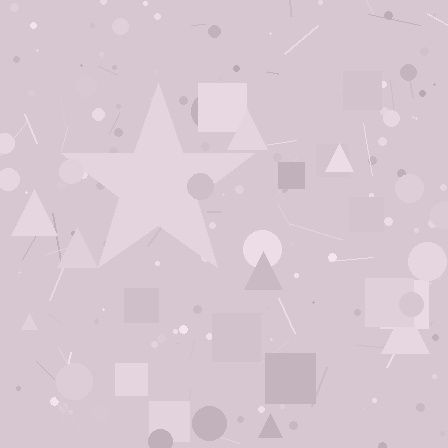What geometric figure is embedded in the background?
A star is embedded in the background.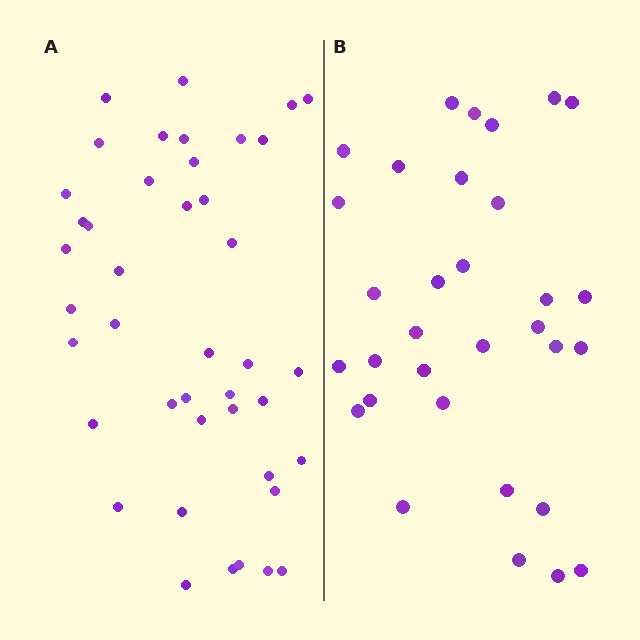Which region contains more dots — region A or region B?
Region A (the left region) has more dots.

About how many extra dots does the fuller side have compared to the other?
Region A has roughly 10 or so more dots than region B.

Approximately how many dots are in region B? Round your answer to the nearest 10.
About 30 dots. (The exact count is 32, which rounds to 30.)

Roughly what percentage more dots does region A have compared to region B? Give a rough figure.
About 30% more.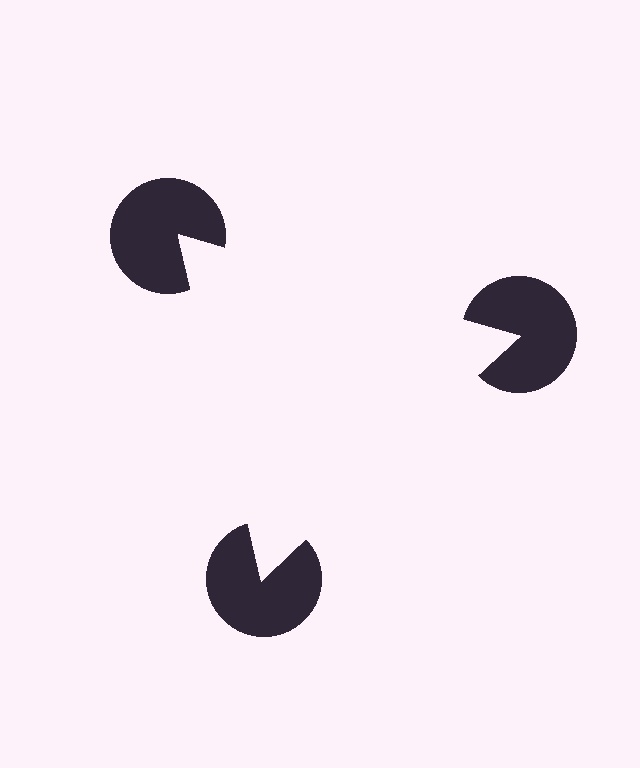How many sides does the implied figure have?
3 sides.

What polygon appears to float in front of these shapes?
An illusory triangle — its edges are inferred from the aligned wedge cuts in the pac-man discs, not physically drawn.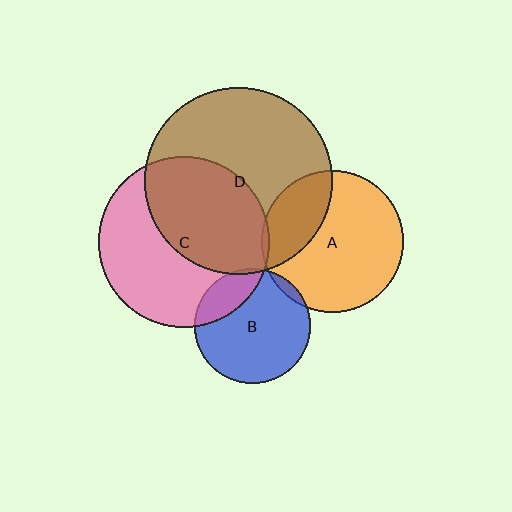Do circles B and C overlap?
Yes.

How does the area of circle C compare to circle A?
Approximately 1.4 times.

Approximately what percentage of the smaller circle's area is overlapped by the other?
Approximately 20%.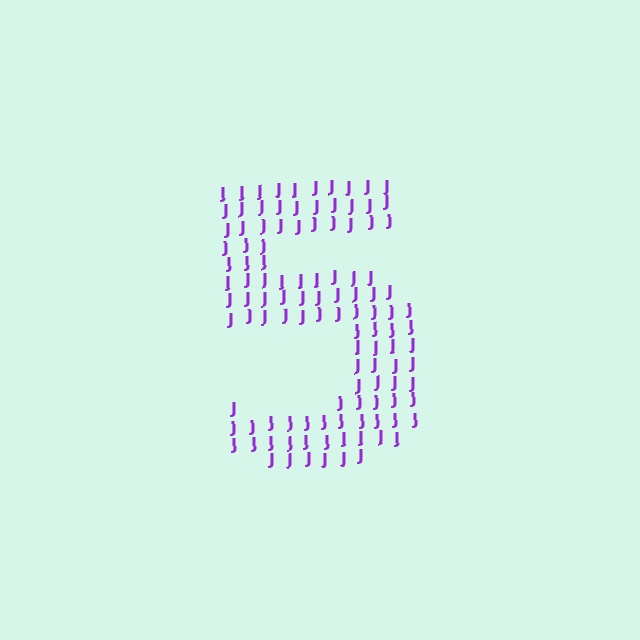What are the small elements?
The small elements are letter J's.